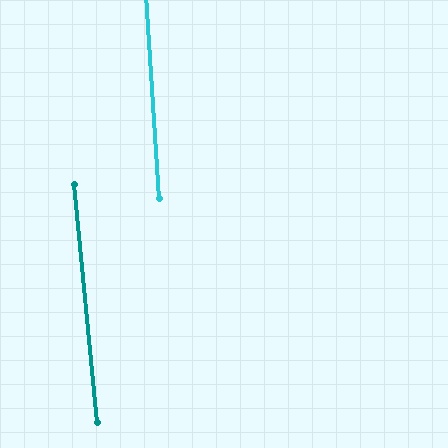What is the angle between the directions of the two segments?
Approximately 2 degrees.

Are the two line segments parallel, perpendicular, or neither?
Parallel — their directions differ by only 1.8°.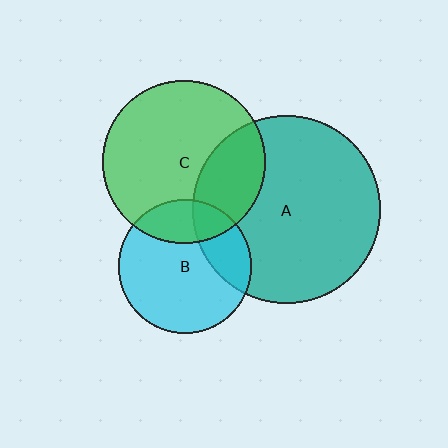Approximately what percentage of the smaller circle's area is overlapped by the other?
Approximately 30%.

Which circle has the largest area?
Circle A (teal).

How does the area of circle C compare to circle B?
Approximately 1.5 times.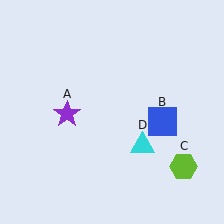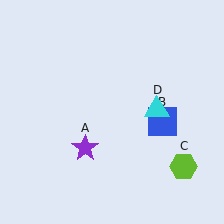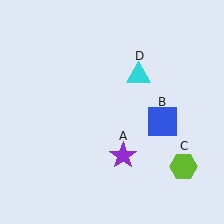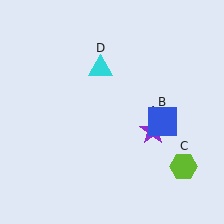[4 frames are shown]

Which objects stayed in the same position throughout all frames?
Blue square (object B) and lime hexagon (object C) remained stationary.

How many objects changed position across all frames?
2 objects changed position: purple star (object A), cyan triangle (object D).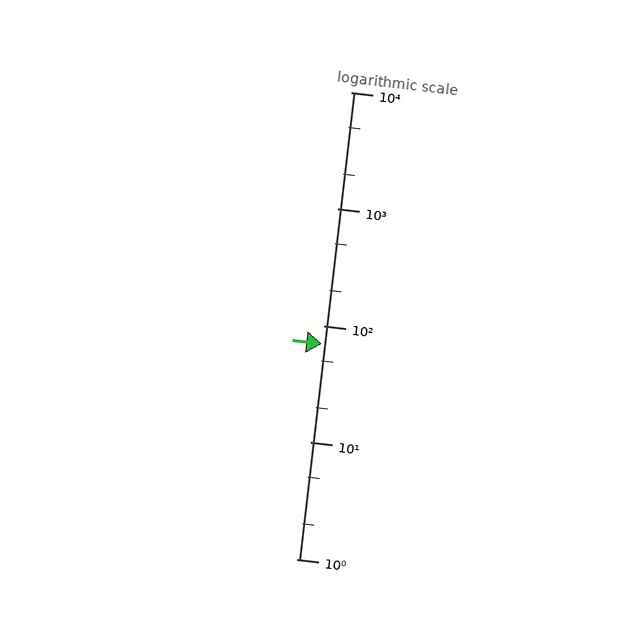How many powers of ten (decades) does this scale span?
The scale spans 4 decades, from 1 to 10000.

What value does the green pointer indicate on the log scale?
The pointer indicates approximately 70.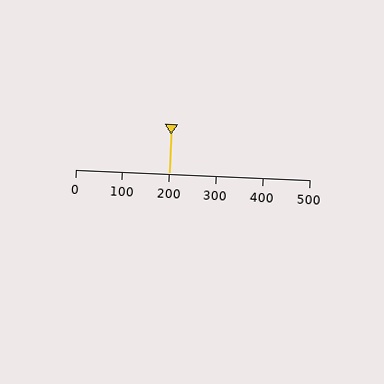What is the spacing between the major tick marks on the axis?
The major ticks are spaced 100 apart.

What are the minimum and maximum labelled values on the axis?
The axis runs from 0 to 500.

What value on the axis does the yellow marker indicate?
The marker indicates approximately 200.